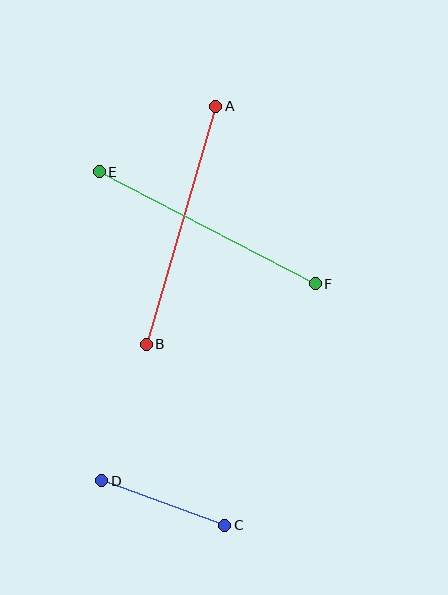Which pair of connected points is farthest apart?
Points A and B are farthest apart.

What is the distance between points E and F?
The distance is approximately 243 pixels.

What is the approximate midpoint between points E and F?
The midpoint is at approximately (207, 228) pixels.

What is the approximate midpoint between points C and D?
The midpoint is at approximately (163, 503) pixels.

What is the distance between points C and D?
The distance is approximately 131 pixels.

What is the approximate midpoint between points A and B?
The midpoint is at approximately (181, 225) pixels.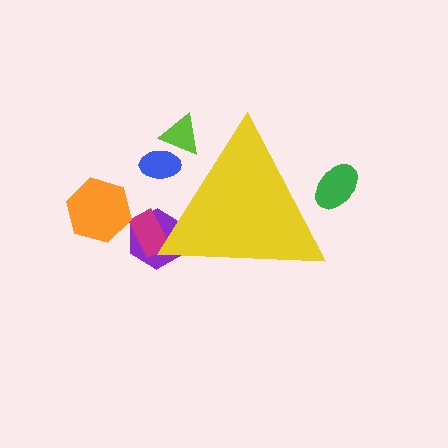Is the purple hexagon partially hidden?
Yes, the purple hexagon is partially hidden behind the yellow triangle.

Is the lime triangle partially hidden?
Yes, the lime triangle is partially hidden behind the yellow triangle.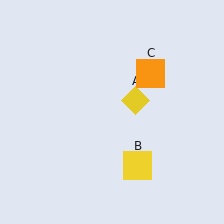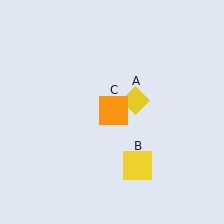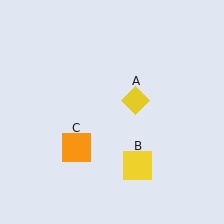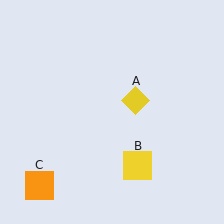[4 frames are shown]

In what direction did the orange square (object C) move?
The orange square (object C) moved down and to the left.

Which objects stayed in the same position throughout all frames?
Yellow diamond (object A) and yellow square (object B) remained stationary.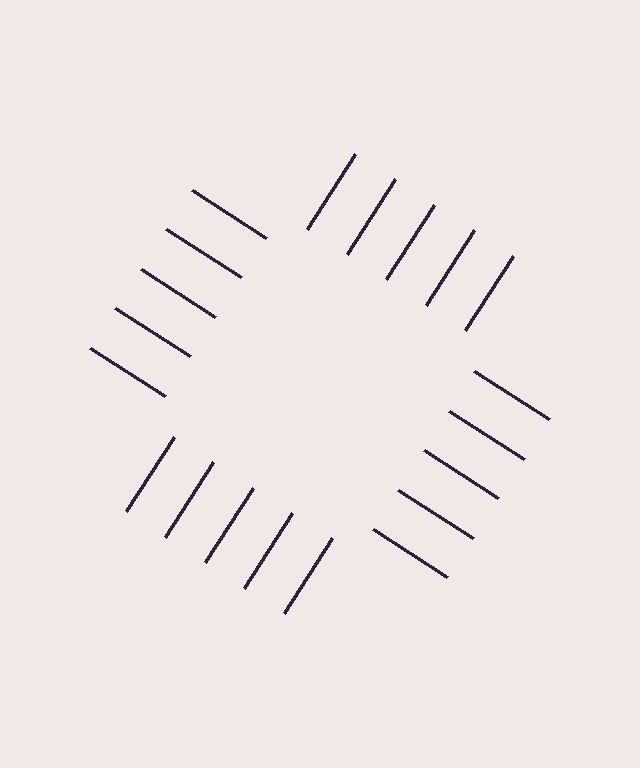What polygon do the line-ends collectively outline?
An illusory square — the line segments terminate on its edges but no continuous stroke is drawn.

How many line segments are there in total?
20 — 5 along each of the 4 edges.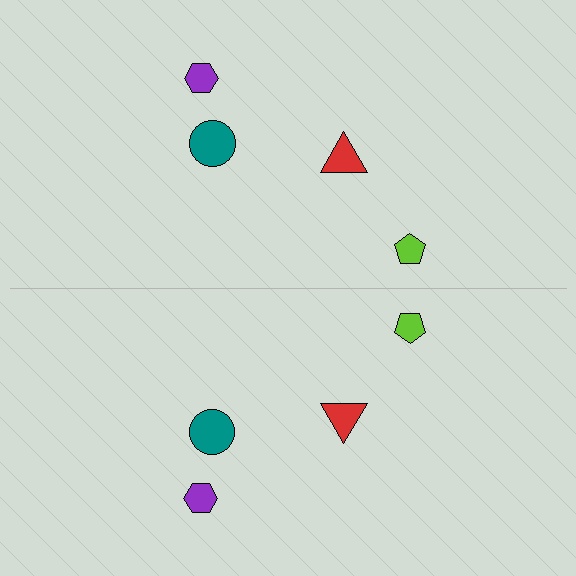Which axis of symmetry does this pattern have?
The pattern has a horizontal axis of symmetry running through the center of the image.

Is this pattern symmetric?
Yes, this pattern has bilateral (reflection) symmetry.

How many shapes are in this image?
There are 8 shapes in this image.